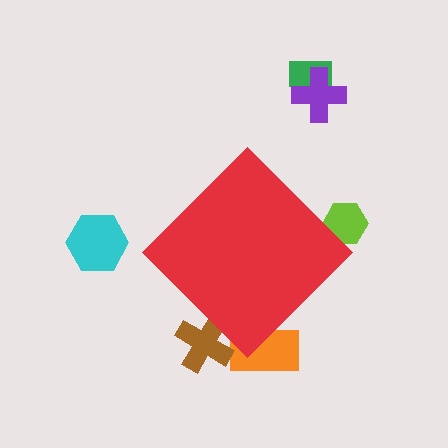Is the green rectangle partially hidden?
No, the green rectangle is fully visible.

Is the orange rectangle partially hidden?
Yes, the orange rectangle is partially hidden behind the red diamond.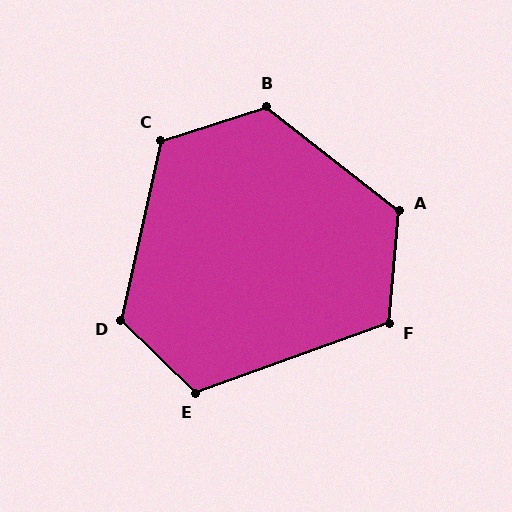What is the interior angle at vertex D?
Approximately 122 degrees (obtuse).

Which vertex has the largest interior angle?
B, at approximately 124 degrees.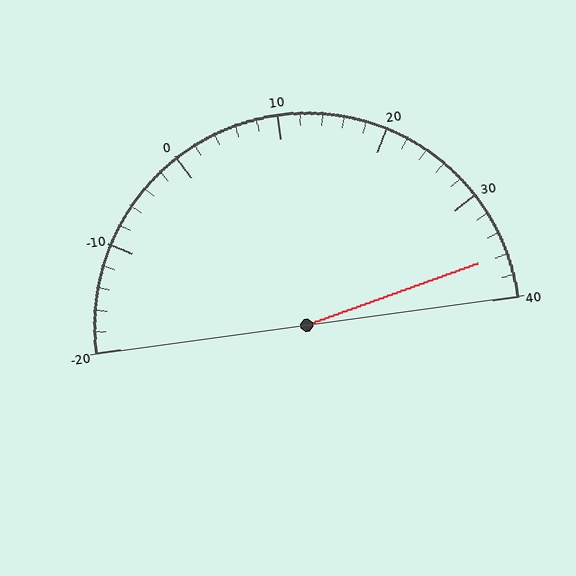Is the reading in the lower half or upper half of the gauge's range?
The reading is in the upper half of the range (-20 to 40).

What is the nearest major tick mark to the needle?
The nearest major tick mark is 40.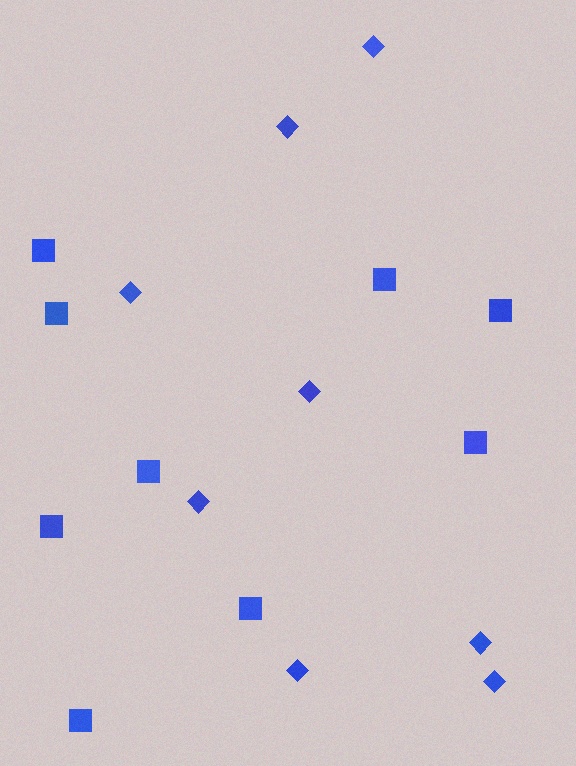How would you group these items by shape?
There are 2 groups: one group of diamonds (8) and one group of squares (9).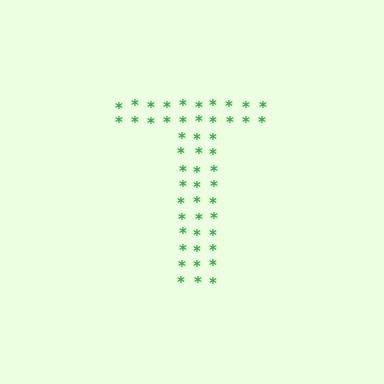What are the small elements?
The small elements are asterisks.